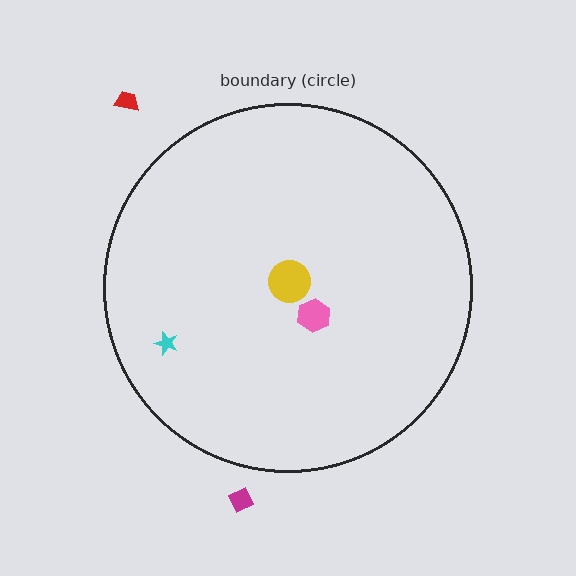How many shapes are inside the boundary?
3 inside, 2 outside.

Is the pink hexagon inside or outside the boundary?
Inside.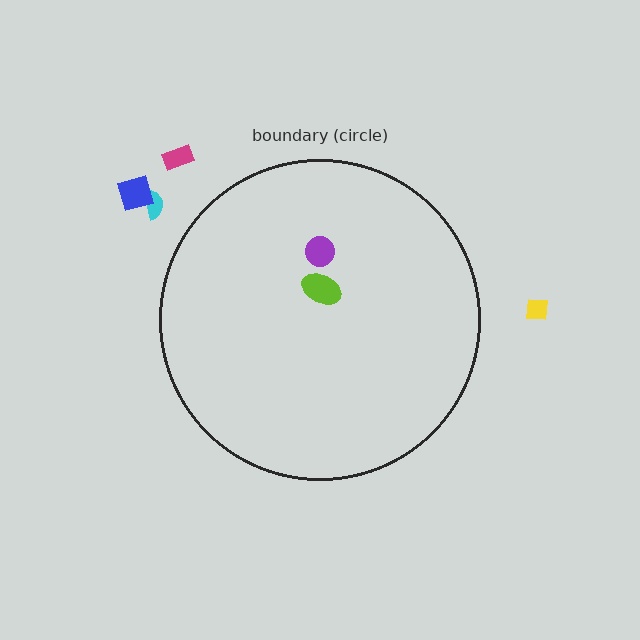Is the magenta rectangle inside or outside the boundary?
Outside.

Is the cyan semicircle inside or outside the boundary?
Outside.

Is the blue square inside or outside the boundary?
Outside.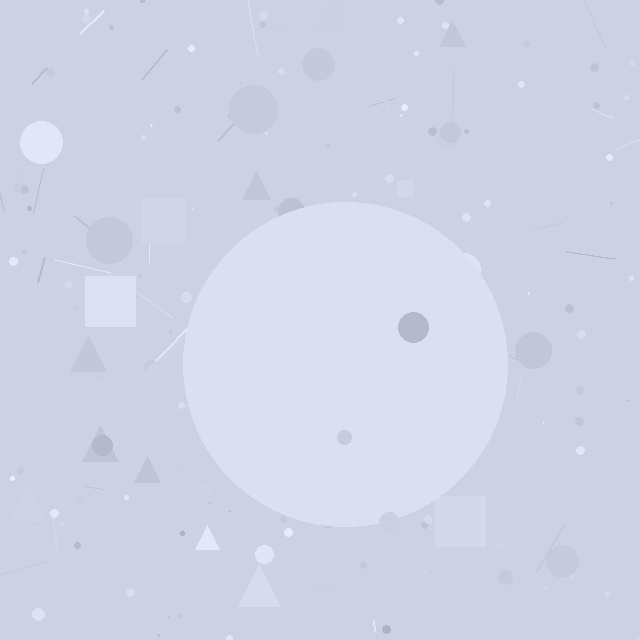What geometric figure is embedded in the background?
A circle is embedded in the background.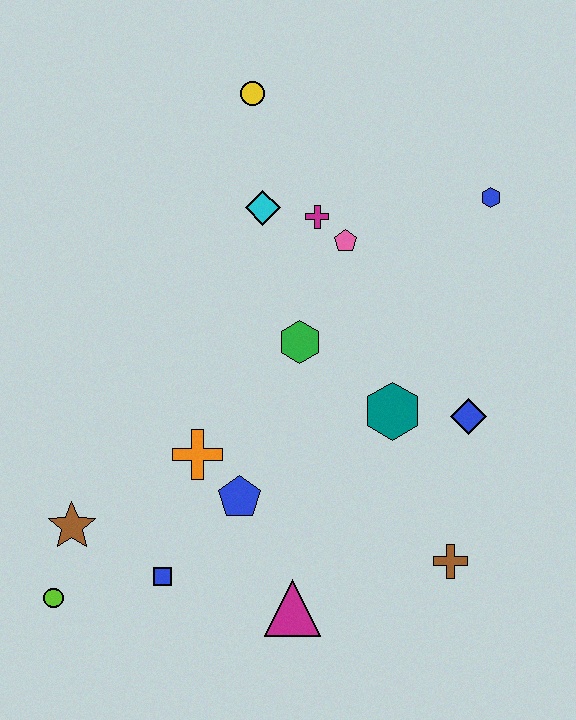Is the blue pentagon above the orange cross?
No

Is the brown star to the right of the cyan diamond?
No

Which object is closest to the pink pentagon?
The magenta cross is closest to the pink pentagon.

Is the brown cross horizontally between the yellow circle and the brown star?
No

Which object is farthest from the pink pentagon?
The lime circle is farthest from the pink pentagon.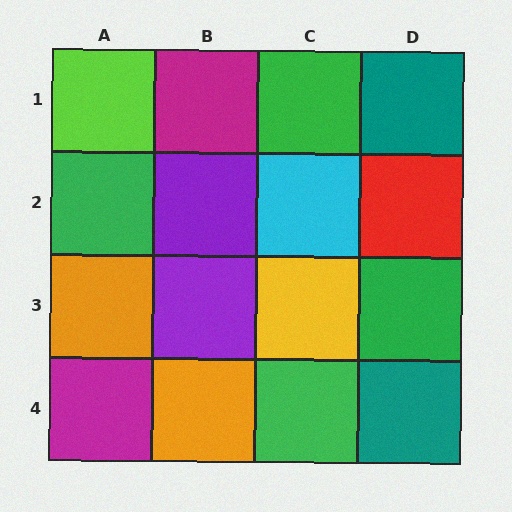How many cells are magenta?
2 cells are magenta.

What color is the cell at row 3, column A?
Orange.